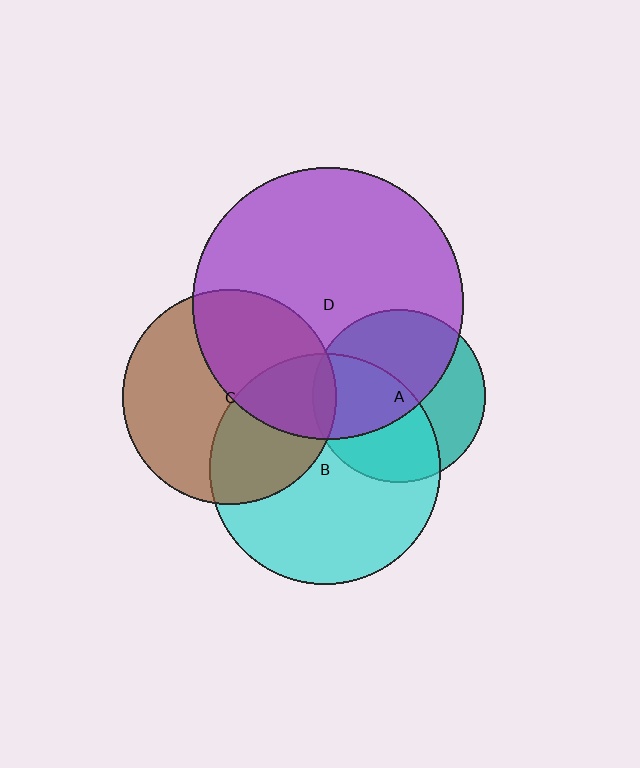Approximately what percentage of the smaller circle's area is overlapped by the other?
Approximately 40%.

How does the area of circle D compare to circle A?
Approximately 2.5 times.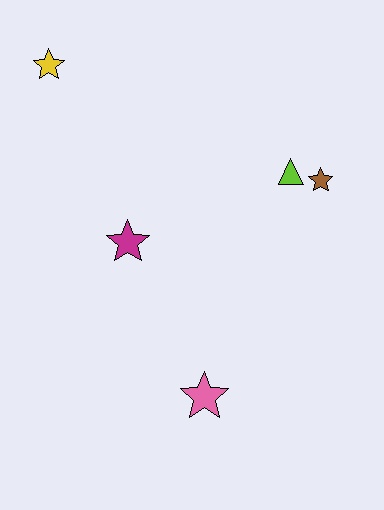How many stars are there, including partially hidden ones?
There are 4 stars.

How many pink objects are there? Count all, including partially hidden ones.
There is 1 pink object.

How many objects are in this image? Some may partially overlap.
There are 5 objects.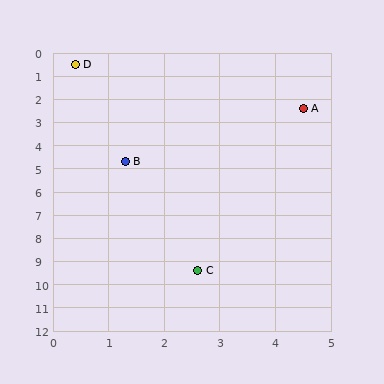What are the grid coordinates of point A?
Point A is at approximately (4.5, 2.4).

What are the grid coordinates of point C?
Point C is at approximately (2.6, 9.4).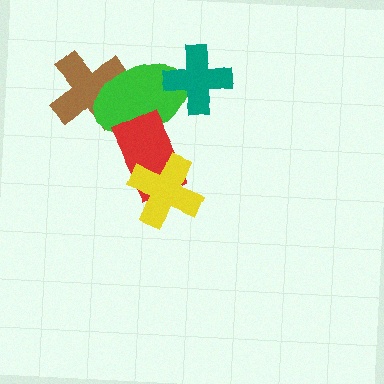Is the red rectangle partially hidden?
Yes, it is partially covered by another shape.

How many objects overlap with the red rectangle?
2 objects overlap with the red rectangle.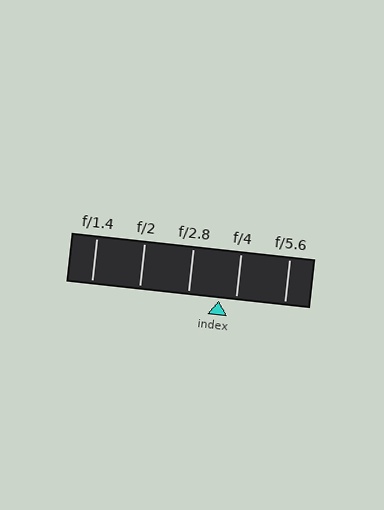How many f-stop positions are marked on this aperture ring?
There are 5 f-stop positions marked.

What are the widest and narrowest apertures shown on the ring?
The widest aperture shown is f/1.4 and the narrowest is f/5.6.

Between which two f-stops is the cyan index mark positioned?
The index mark is between f/2.8 and f/4.